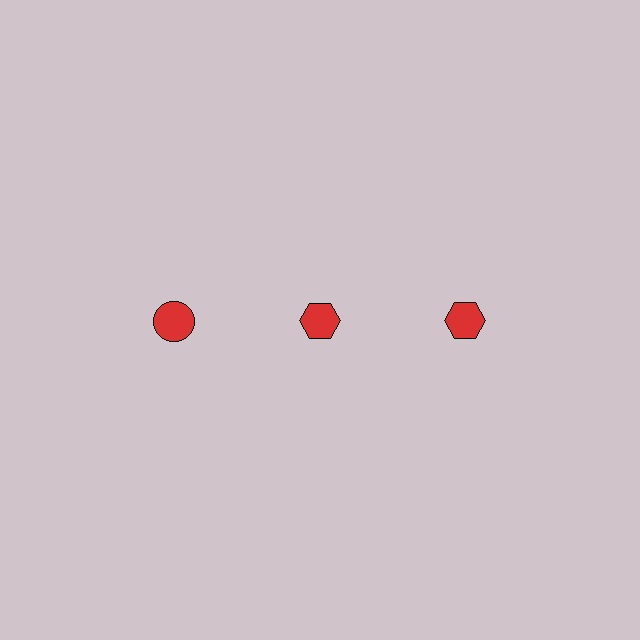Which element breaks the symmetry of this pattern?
The red circle in the top row, leftmost column breaks the symmetry. All other shapes are red hexagons.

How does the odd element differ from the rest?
It has a different shape: circle instead of hexagon.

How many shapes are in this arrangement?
There are 3 shapes arranged in a grid pattern.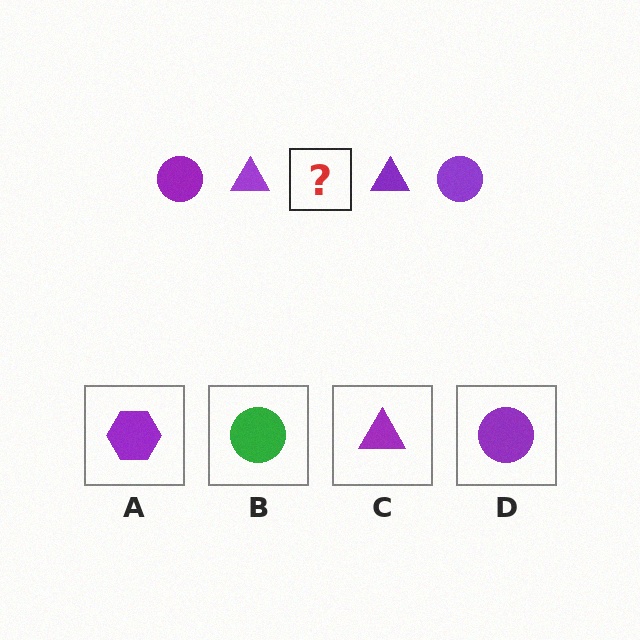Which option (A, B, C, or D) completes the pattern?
D.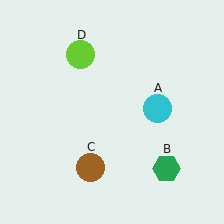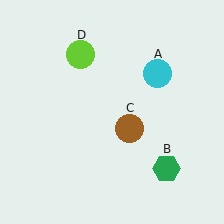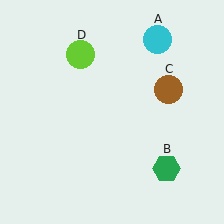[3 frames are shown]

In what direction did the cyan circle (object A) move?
The cyan circle (object A) moved up.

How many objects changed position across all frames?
2 objects changed position: cyan circle (object A), brown circle (object C).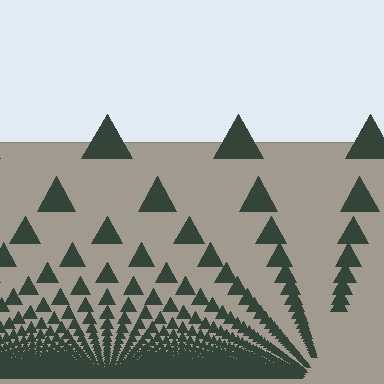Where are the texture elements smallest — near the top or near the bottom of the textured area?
Near the bottom.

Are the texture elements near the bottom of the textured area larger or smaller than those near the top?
Smaller. The gradient is inverted — elements near the bottom are smaller and denser.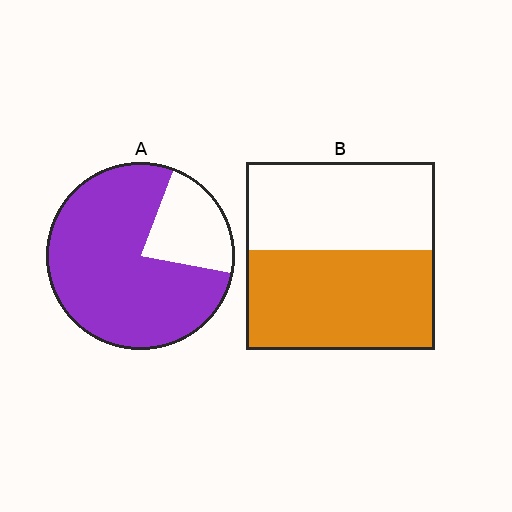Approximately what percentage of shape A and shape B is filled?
A is approximately 80% and B is approximately 55%.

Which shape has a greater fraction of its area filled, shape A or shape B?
Shape A.